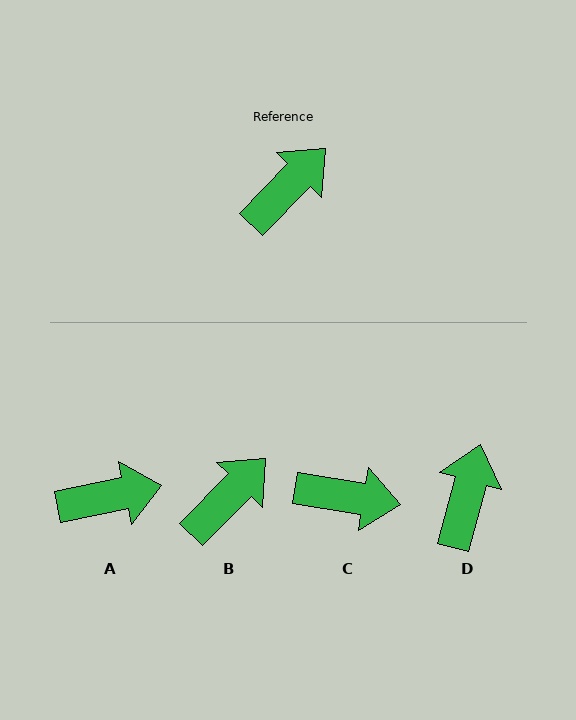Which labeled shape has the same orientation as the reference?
B.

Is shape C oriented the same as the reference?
No, it is off by about 55 degrees.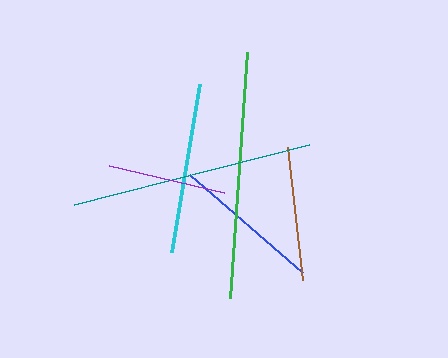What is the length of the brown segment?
The brown segment is approximately 134 pixels long.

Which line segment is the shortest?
The purple line is the shortest at approximately 118 pixels.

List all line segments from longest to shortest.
From longest to shortest: green, teal, cyan, blue, brown, purple.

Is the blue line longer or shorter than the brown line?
The blue line is longer than the brown line.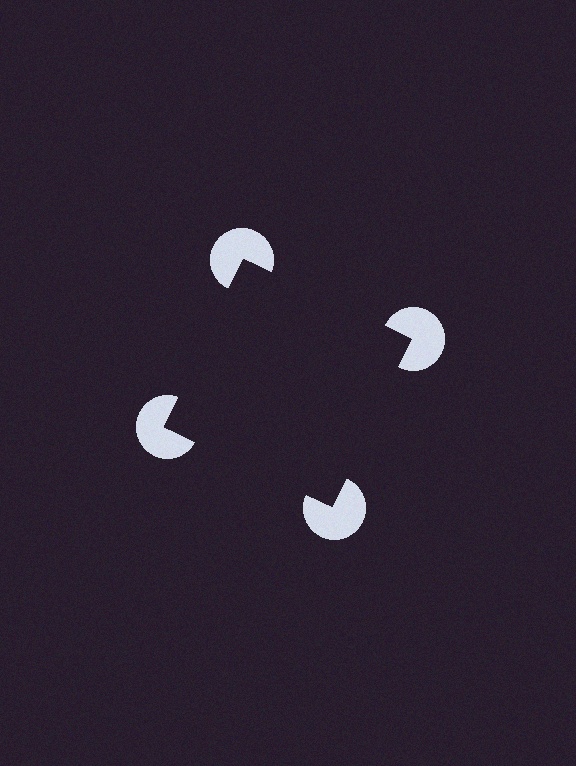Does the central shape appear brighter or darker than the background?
It typically appears slightly darker than the background, even though no actual brightness change is drawn.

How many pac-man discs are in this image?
There are 4 — one at each vertex of the illusory square.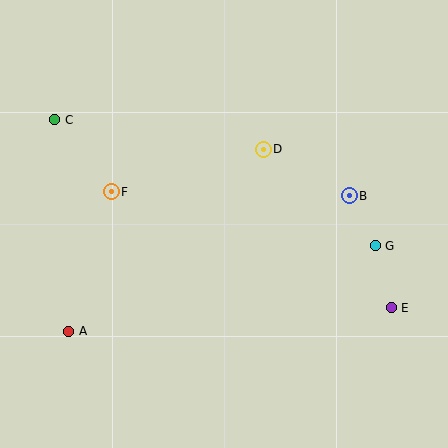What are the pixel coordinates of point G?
Point G is at (375, 246).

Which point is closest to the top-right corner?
Point B is closest to the top-right corner.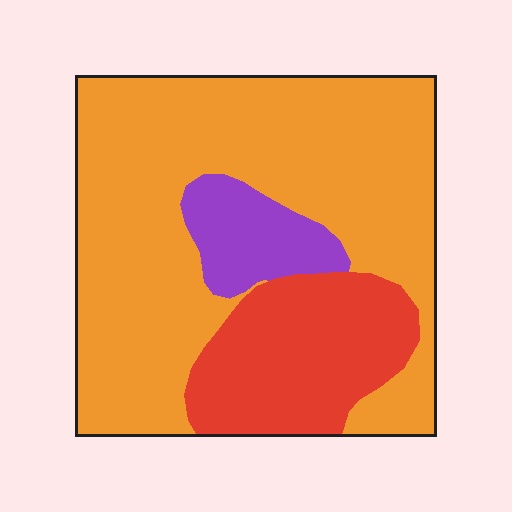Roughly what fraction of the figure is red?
Red takes up less than a quarter of the figure.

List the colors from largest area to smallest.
From largest to smallest: orange, red, purple.